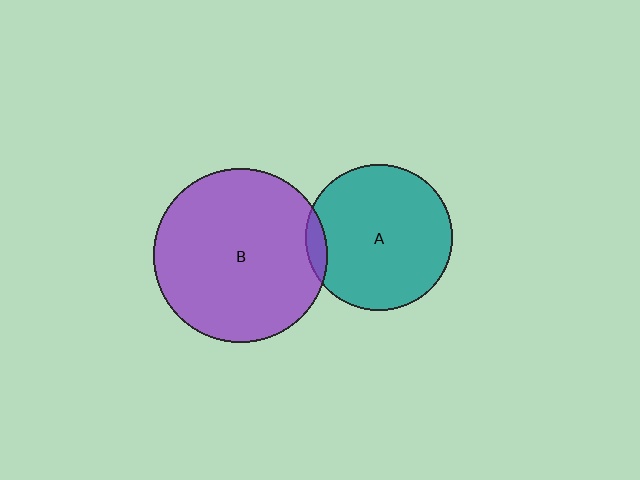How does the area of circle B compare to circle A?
Approximately 1.4 times.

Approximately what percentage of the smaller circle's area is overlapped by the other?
Approximately 5%.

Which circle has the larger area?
Circle B (purple).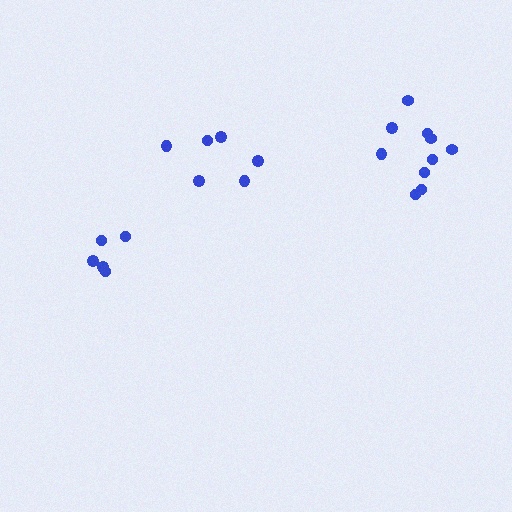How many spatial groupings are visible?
There are 3 spatial groupings.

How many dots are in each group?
Group 1: 10 dots, Group 2: 5 dots, Group 3: 6 dots (21 total).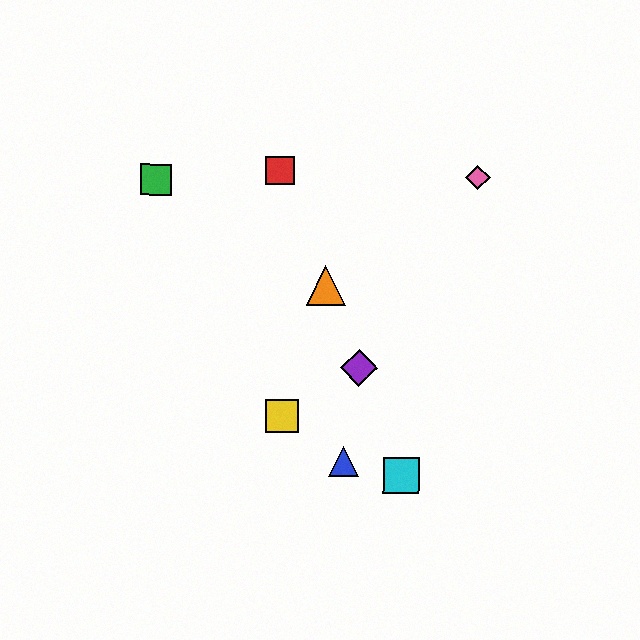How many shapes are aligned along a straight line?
4 shapes (the red square, the purple diamond, the orange triangle, the cyan square) are aligned along a straight line.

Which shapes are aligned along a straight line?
The red square, the purple diamond, the orange triangle, the cyan square are aligned along a straight line.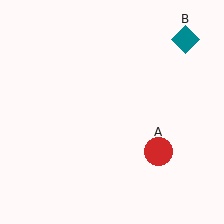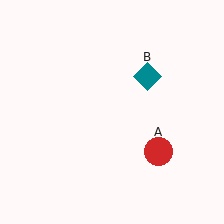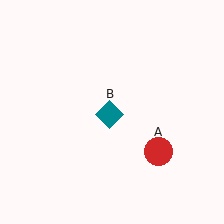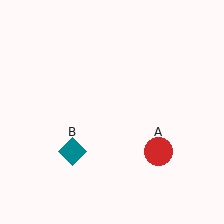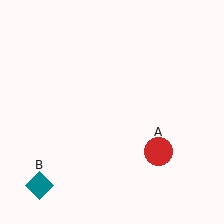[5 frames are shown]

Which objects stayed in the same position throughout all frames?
Red circle (object A) remained stationary.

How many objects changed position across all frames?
1 object changed position: teal diamond (object B).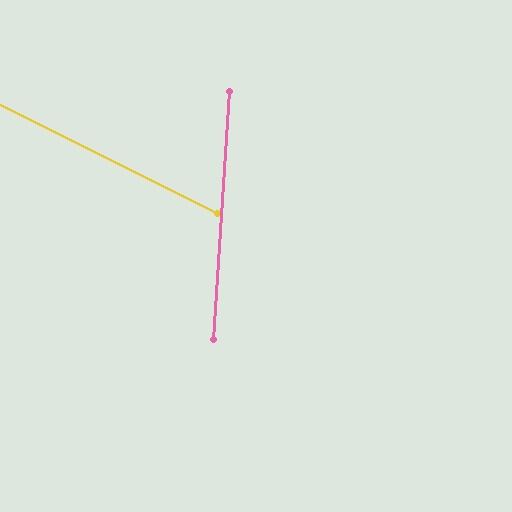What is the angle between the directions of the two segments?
Approximately 67 degrees.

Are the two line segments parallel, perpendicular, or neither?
Neither parallel nor perpendicular — they differ by about 67°.